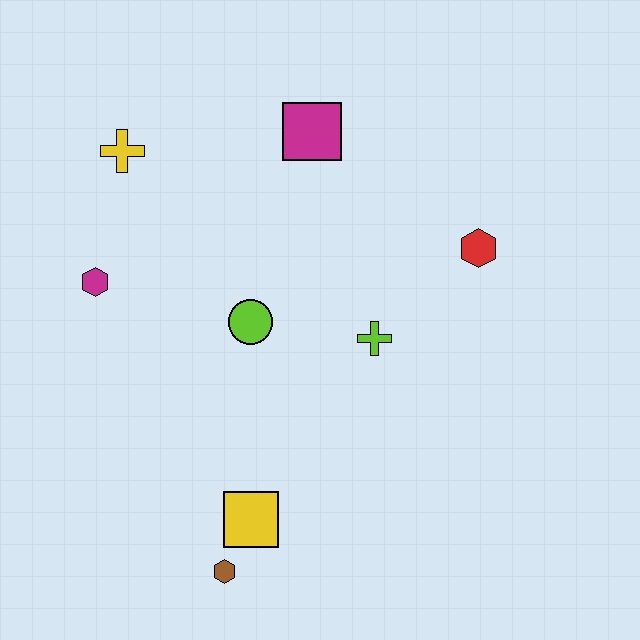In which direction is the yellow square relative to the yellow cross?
The yellow square is below the yellow cross.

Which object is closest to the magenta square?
The yellow cross is closest to the magenta square.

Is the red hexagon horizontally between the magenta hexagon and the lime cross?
No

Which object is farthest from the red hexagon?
The brown hexagon is farthest from the red hexagon.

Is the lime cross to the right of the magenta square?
Yes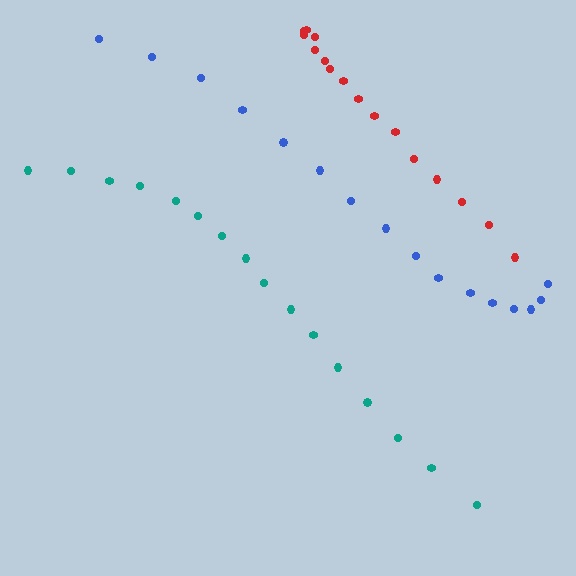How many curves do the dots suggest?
There are 3 distinct paths.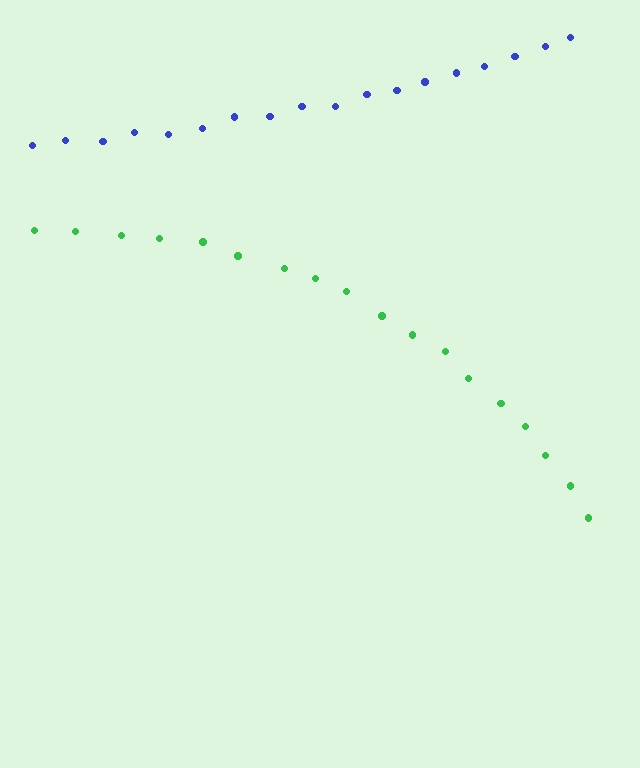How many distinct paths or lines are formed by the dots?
There are 2 distinct paths.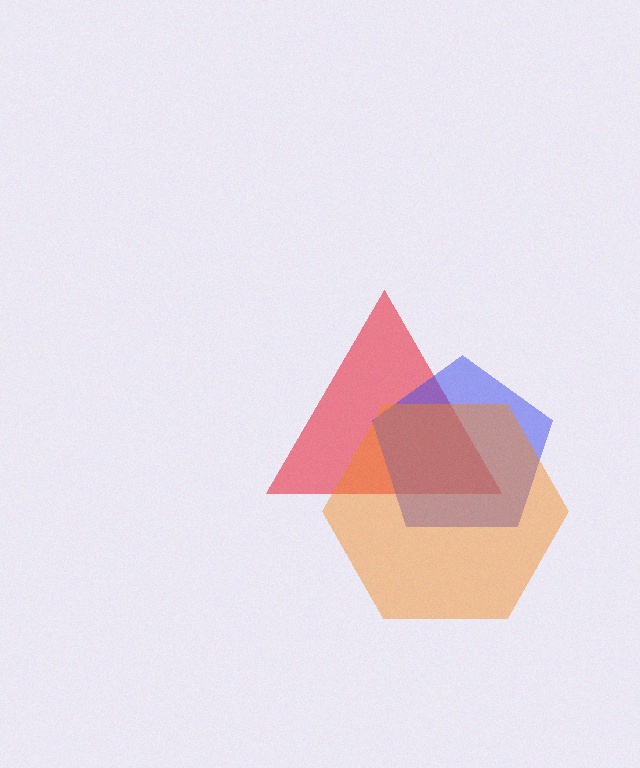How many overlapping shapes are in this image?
There are 3 overlapping shapes in the image.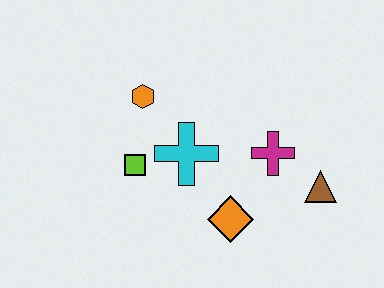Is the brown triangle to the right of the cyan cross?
Yes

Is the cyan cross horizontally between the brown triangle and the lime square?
Yes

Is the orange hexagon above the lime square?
Yes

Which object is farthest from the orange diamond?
The orange hexagon is farthest from the orange diamond.